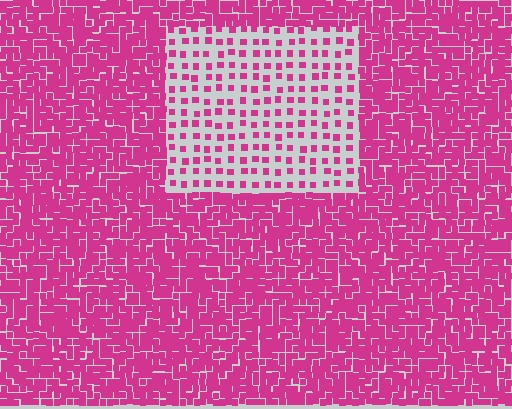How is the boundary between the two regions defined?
The boundary is defined by a change in element density (approximately 3.2x ratio). All elements are the same color, size, and shape.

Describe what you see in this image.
The image contains small magenta elements arranged at two different densities. A rectangle-shaped region is visible where the elements are less densely packed than the surrounding area.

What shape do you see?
I see a rectangle.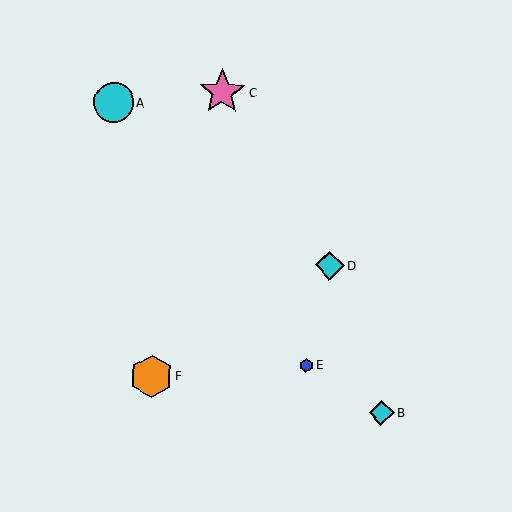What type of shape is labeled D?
Shape D is a cyan diamond.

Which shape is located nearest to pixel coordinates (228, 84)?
The pink star (labeled C) at (222, 92) is nearest to that location.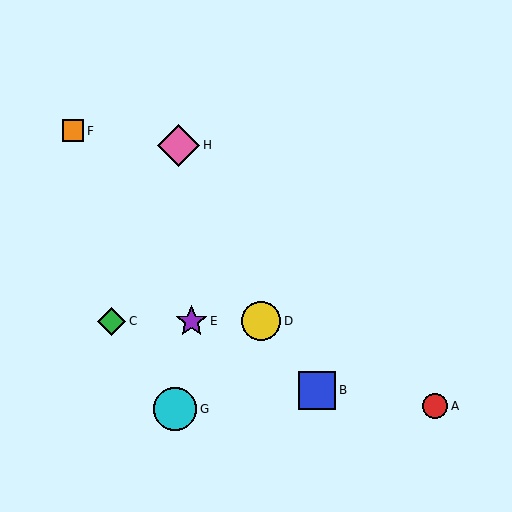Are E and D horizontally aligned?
Yes, both are at y≈321.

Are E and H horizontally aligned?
No, E is at y≈321 and H is at y≈145.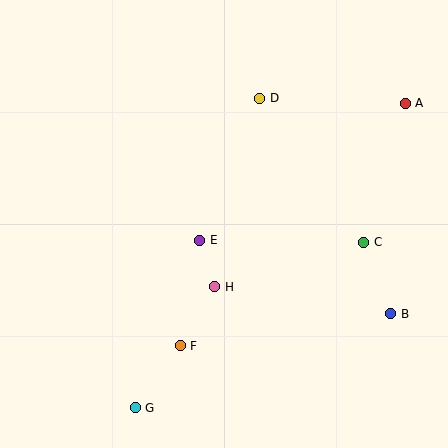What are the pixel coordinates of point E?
Point E is at (200, 240).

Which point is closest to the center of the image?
Point E at (200, 240) is closest to the center.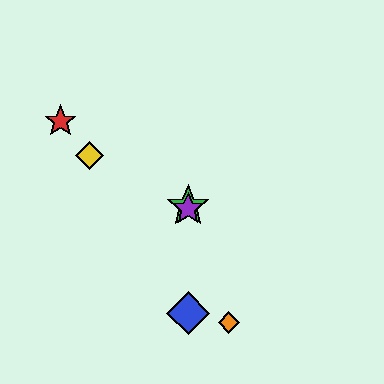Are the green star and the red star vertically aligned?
No, the green star is at x≈188 and the red star is at x≈61.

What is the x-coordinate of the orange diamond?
The orange diamond is at x≈229.